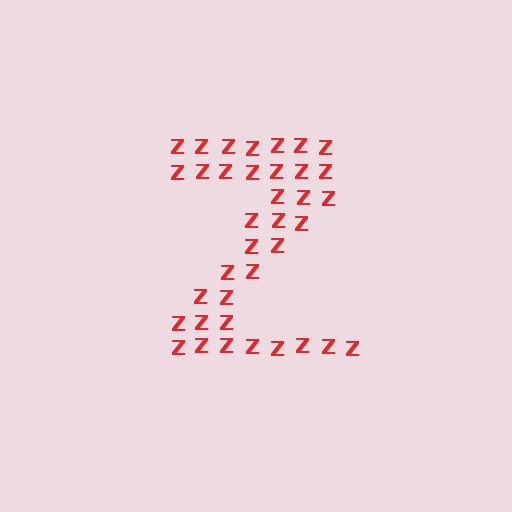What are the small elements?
The small elements are letter Z's.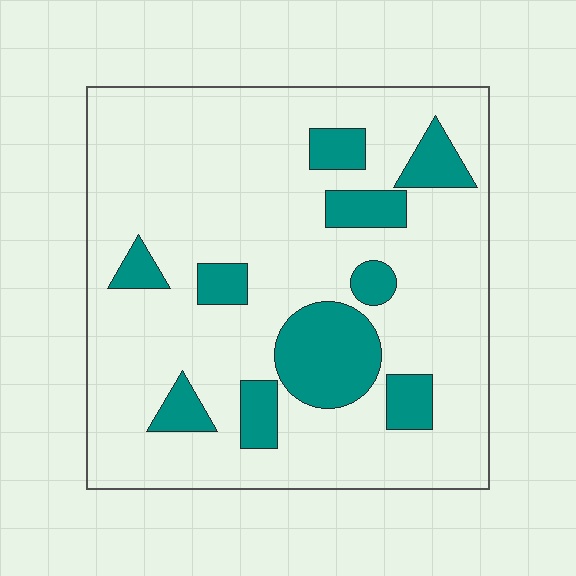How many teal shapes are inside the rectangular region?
10.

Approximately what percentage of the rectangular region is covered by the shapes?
Approximately 20%.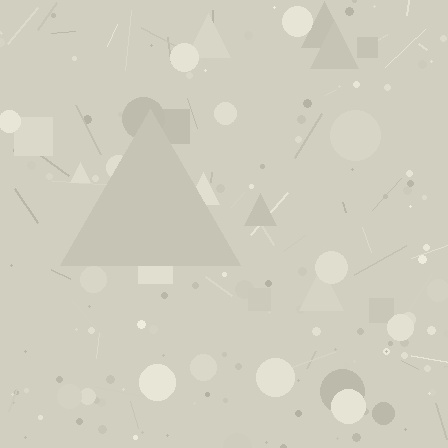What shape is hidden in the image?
A triangle is hidden in the image.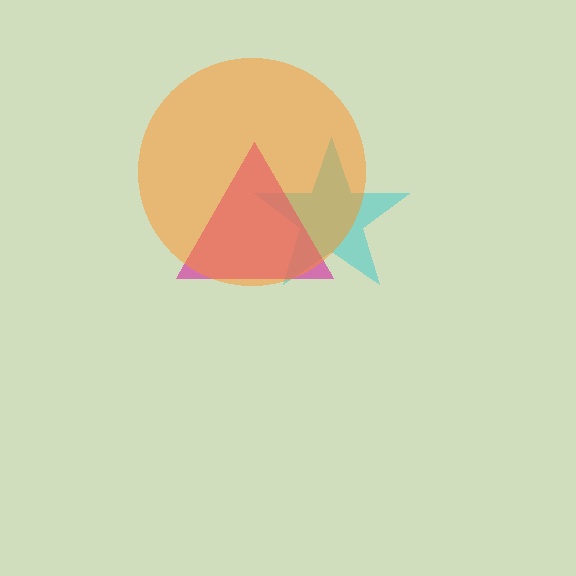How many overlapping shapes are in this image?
There are 3 overlapping shapes in the image.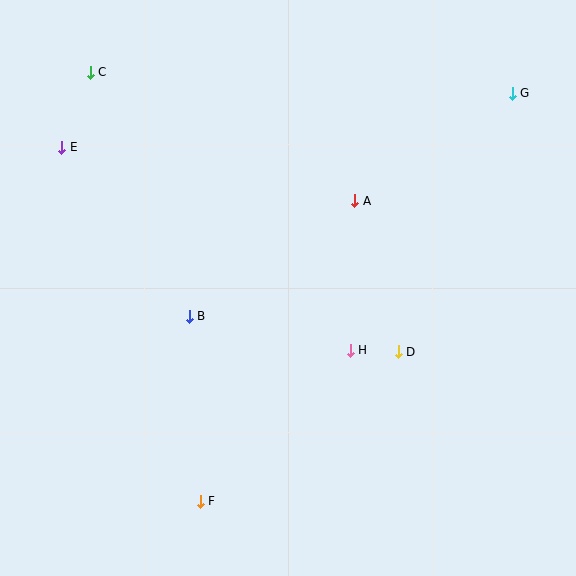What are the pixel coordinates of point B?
Point B is at (189, 316).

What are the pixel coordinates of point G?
Point G is at (512, 93).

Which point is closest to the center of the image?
Point H at (350, 350) is closest to the center.